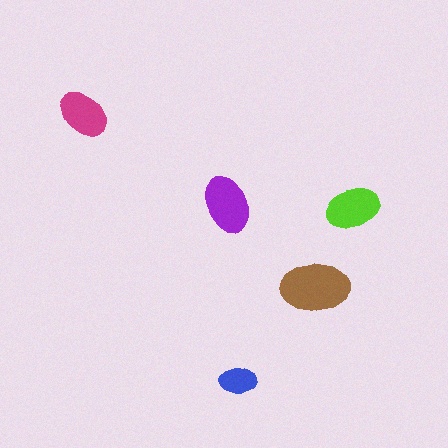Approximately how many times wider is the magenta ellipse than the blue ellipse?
About 1.5 times wider.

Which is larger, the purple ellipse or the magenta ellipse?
The purple one.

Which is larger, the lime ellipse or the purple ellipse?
The purple one.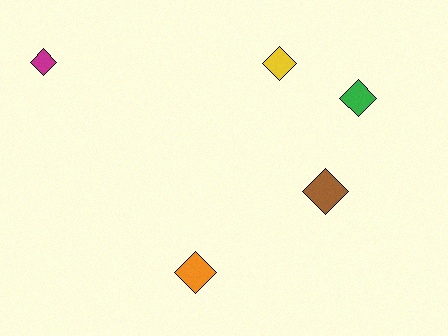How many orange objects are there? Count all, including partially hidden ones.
There is 1 orange object.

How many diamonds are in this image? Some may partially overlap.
There are 5 diamonds.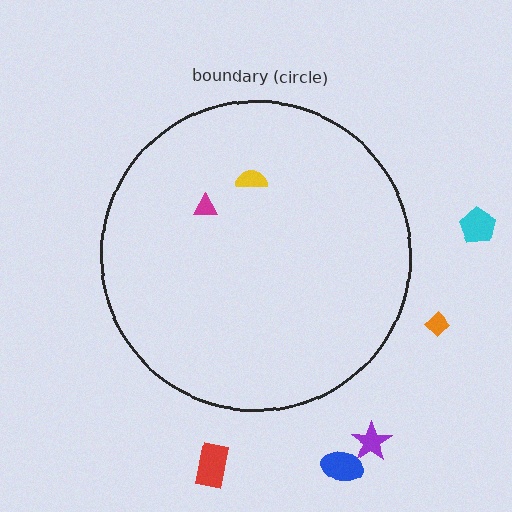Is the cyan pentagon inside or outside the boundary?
Outside.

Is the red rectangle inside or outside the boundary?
Outside.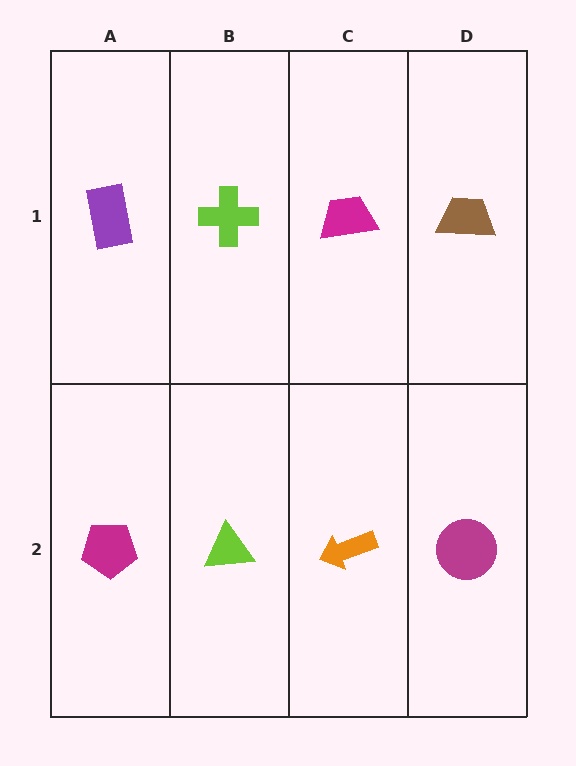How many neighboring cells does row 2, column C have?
3.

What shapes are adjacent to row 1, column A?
A magenta pentagon (row 2, column A), a lime cross (row 1, column B).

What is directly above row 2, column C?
A magenta trapezoid.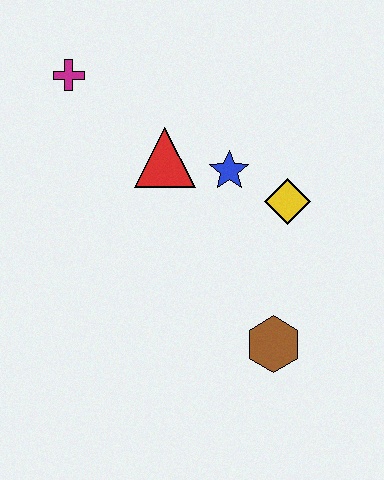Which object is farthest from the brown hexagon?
The magenta cross is farthest from the brown hexagon.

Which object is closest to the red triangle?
The blue star is closest to the red triangle.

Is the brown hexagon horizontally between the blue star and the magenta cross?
No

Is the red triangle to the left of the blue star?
Yes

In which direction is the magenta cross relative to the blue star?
The magenta cross is to the left of the blue star.